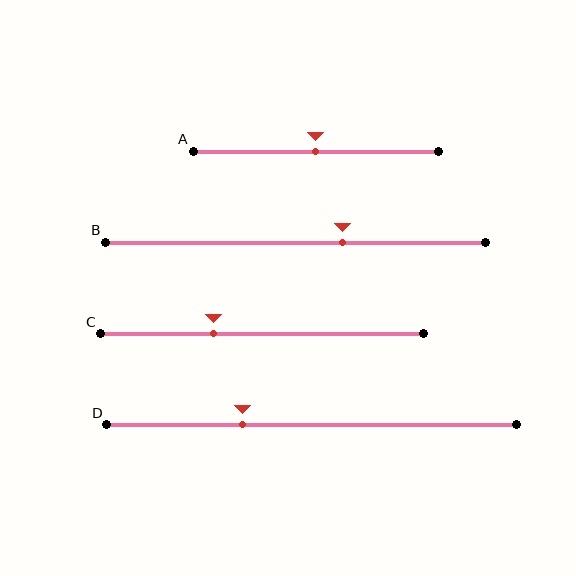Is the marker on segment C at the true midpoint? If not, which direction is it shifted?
No, the marker on segment C is shifted to the left by about 15% of the segment length.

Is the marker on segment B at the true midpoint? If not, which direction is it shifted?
No, the marker on segment B is shifted to the right by about 12% of the segment length.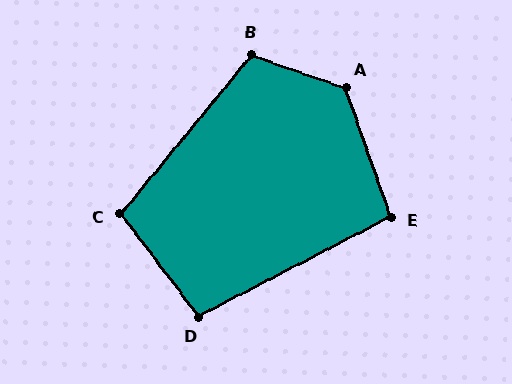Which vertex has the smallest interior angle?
E, at approximately 98 degrees.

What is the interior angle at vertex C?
Approximately 103 degrees (obtuse).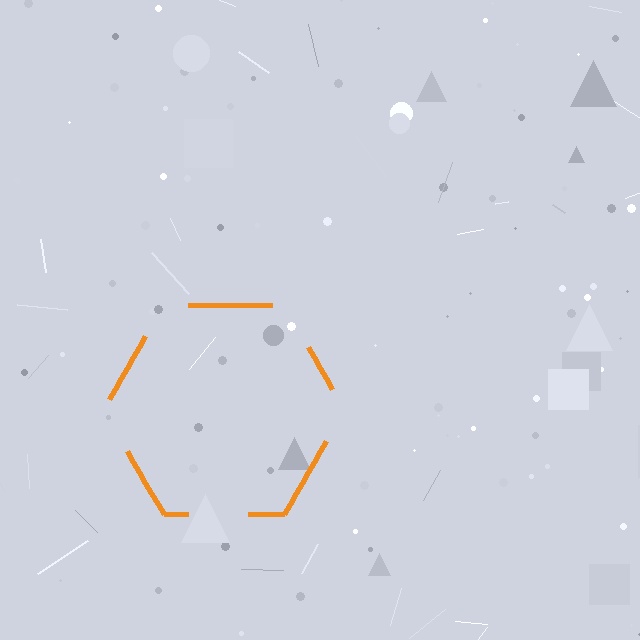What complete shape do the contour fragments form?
The contour fragments form a hexagon.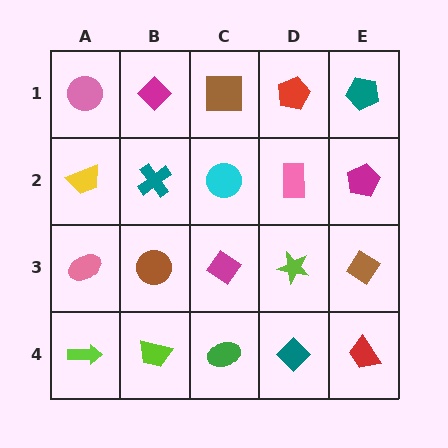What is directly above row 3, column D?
A pink rectangle.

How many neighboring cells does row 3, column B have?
4.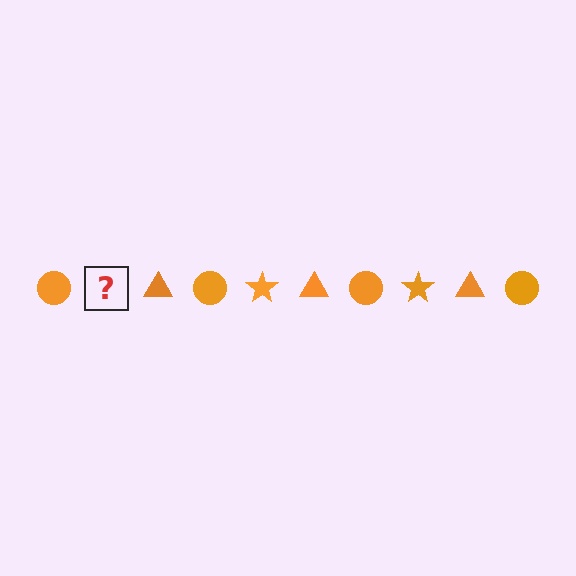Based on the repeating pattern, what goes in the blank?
The blank should be an orange star.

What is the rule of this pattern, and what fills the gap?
The rule is that the pattern cycles through circle, star, triangle shapes in orange. The gap should be filled with an orange star.